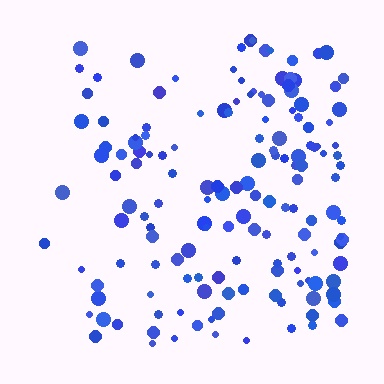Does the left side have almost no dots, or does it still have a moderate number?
Still a moderate number, just noticeably fewer than the right.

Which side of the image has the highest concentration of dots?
The right.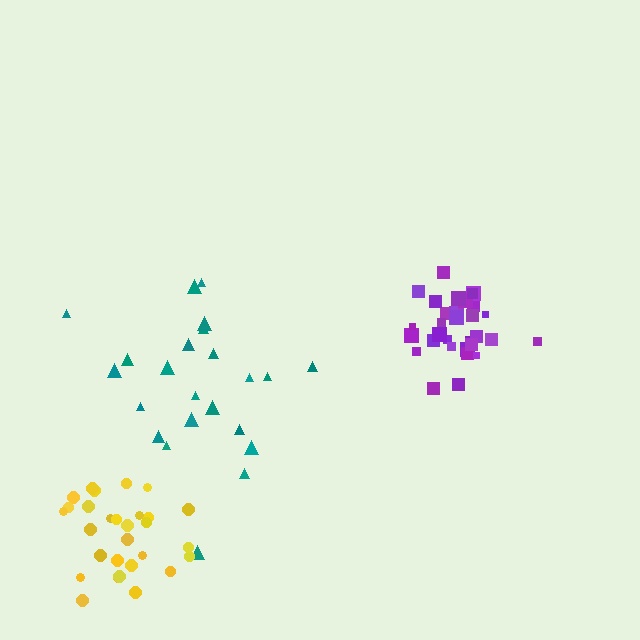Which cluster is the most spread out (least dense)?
Teal.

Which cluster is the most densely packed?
Purple.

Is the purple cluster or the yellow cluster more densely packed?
Purple.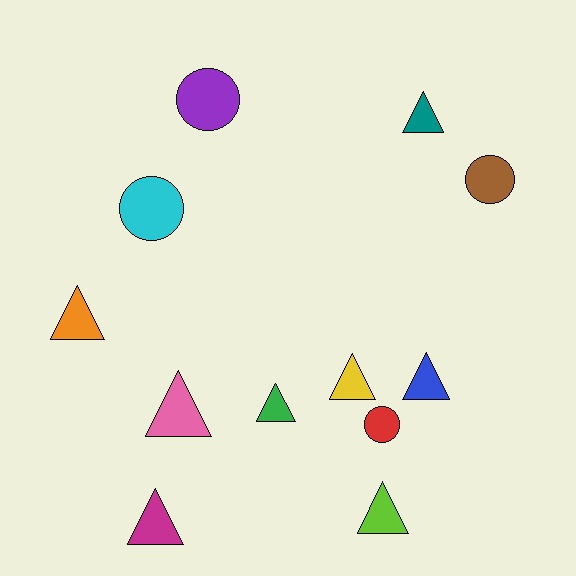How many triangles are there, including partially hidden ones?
There are 8 triangles.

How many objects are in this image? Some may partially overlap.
There are 12 objects.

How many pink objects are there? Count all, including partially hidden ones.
There is 1 pink object.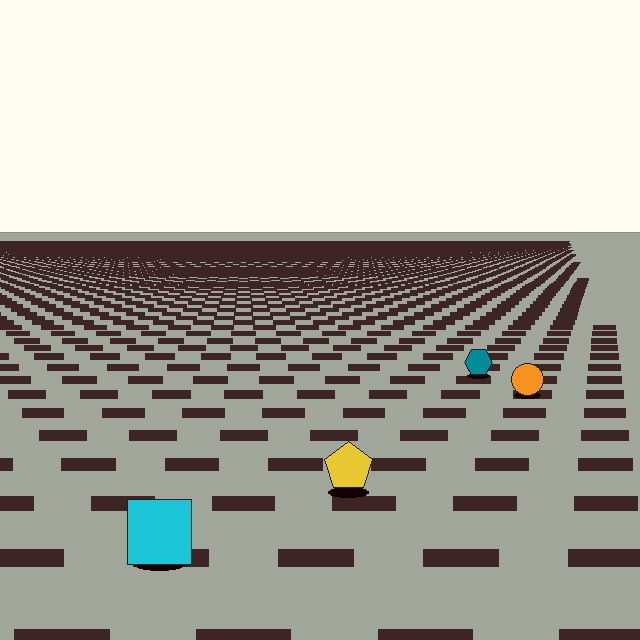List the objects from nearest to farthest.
From nearest to farthest: the cyan square, the yellow pentagon, the orange circle, the teal hexagon.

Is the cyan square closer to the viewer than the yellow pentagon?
Yes. The cyan square is closer — you can tell from the texture gradient: the ground texture is coarser near it.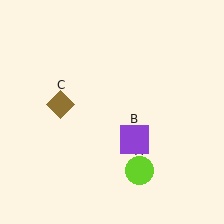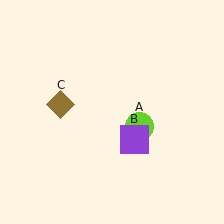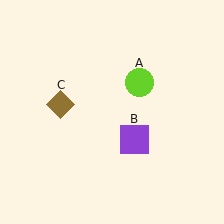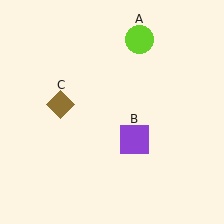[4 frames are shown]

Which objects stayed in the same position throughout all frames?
Purple square (object B) and brown diamond (object C) remained stationary.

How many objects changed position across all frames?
1 object changed position: lime circle (object A).